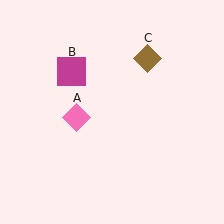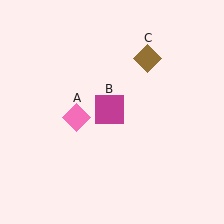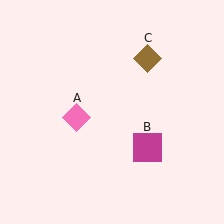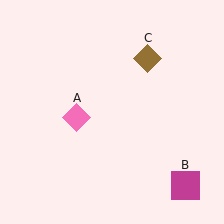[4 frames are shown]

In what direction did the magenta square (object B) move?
The magenta square (object B) moved down and to the right.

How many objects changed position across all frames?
1 object changed position: magenta square (object B).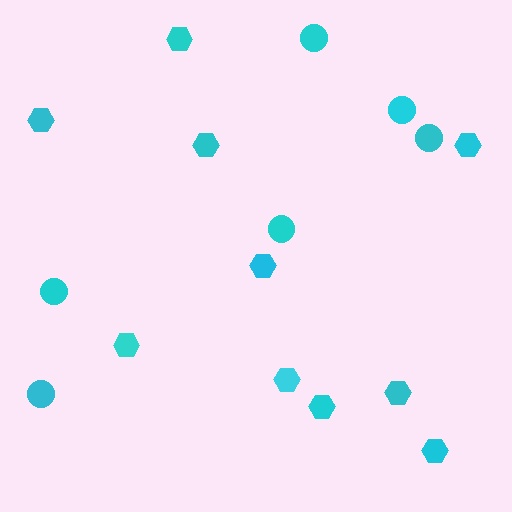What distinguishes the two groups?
There are 2 groups: one group of hexagons (10) and one group of circles (6).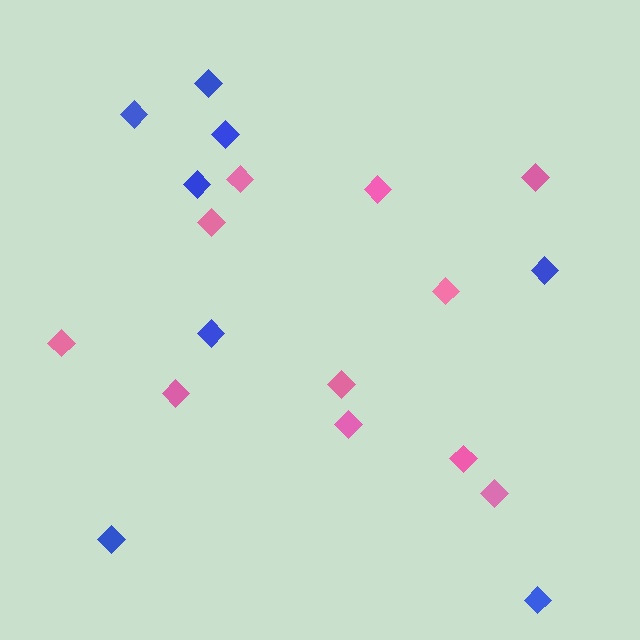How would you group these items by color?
There are 2 groups: one group of pink diamonds (11) and one group of blue diamonds (8).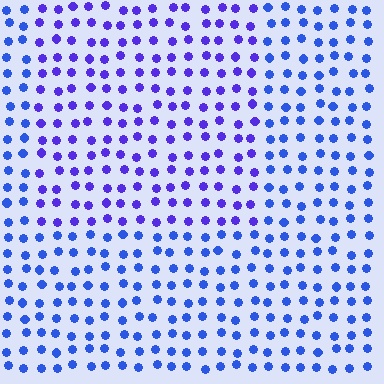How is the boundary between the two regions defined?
The boundary is defined purely by a slight shift in hue (about 28 degrees). Spacing, size, and orientation are identical on both sides.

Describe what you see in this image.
The image is filled with small blue elements in a uniform arrangement. A rectangle-shaped region is visible where the elements are tinted to a slightly different hue, forming a subtle color boundary.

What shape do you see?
I see a rectangle.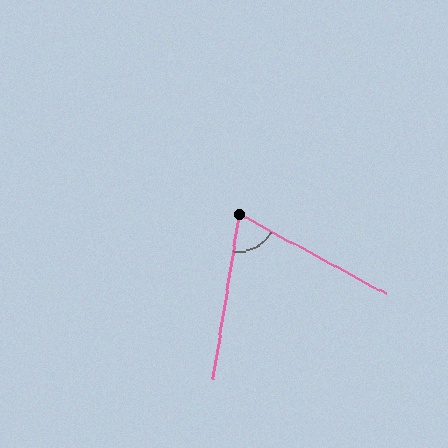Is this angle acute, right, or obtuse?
It is acute.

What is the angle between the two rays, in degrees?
Approximately 70 degrees.